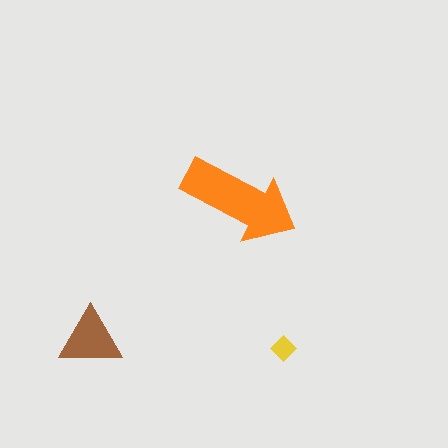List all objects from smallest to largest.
The yellow diamond, the brown triangle, the orange arrow.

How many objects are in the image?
There are 3 objects in the image.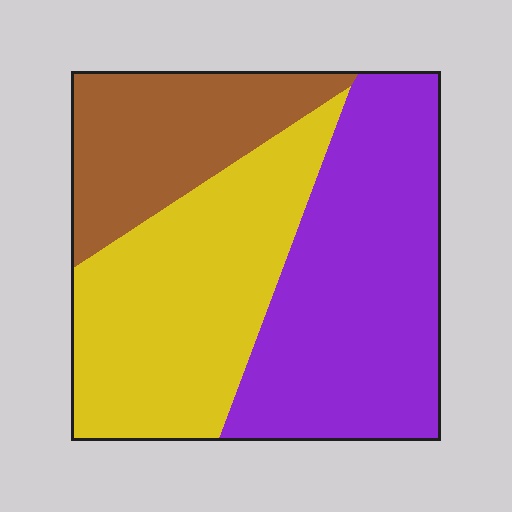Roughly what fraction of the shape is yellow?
Yellow covers roughly 35% of the shape.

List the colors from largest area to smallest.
From largest to smallest: purple, yellow, brown.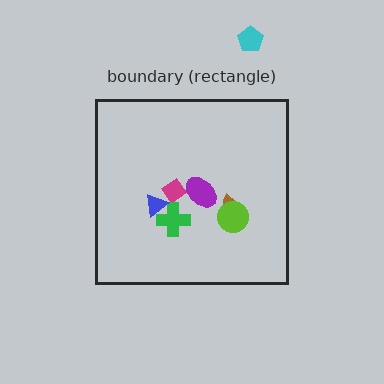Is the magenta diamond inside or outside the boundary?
Inside.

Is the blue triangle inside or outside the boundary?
Inside.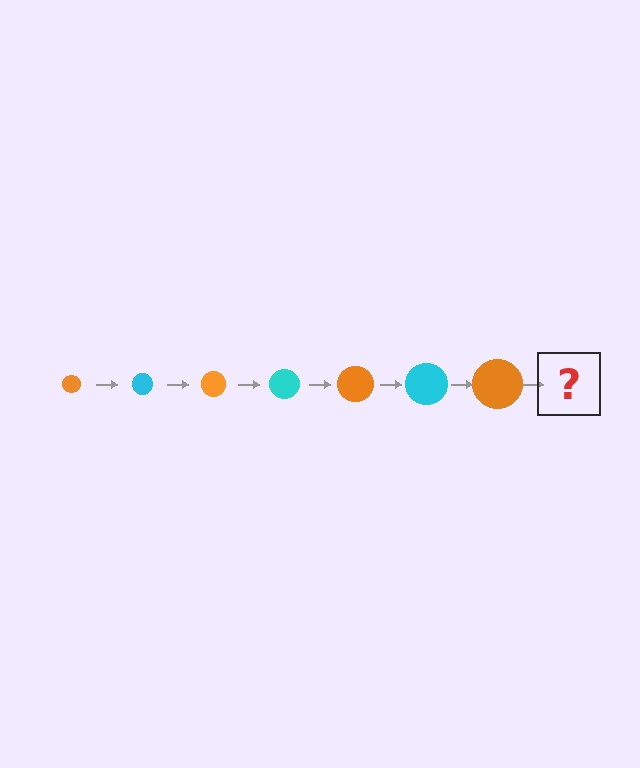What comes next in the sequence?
The next element should be a cyan circle, larger than the previous one.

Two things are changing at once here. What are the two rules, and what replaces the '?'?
The two rules are that the circle grows larger each step and the color cycles through orange and cyan. The '?' should be a cyan circle, larger than the previous one.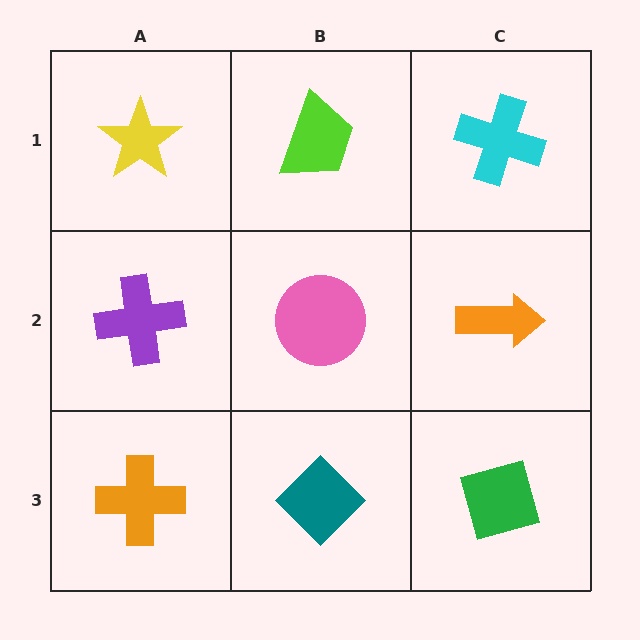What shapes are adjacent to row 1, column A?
A purple cross (row 2, column A), a lime trapezoid (row 1, column B).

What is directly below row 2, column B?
A teal diamond.